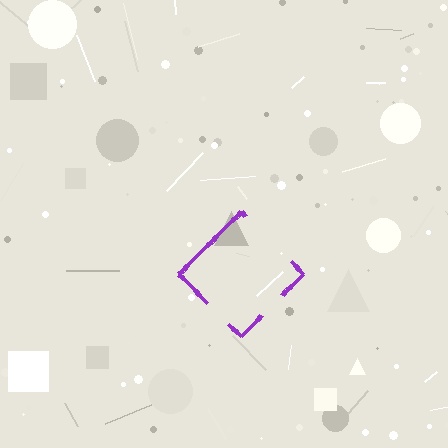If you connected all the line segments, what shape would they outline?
They would outline a diamond.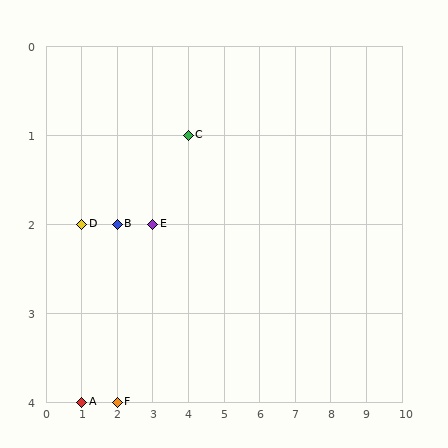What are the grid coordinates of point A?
Point A is at grid coordinates (1, 4).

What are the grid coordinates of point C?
Point C is at grid coordinates (4, 1).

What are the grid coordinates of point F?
Point F is at grid coordinates (2, 4).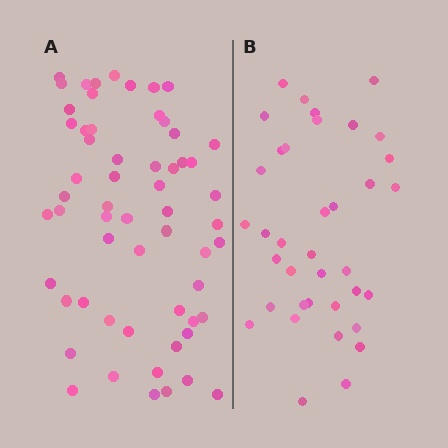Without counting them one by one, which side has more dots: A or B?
Region A (the left region) has more dots.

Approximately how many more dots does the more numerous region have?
Region A has approximately 20 more dots than region B.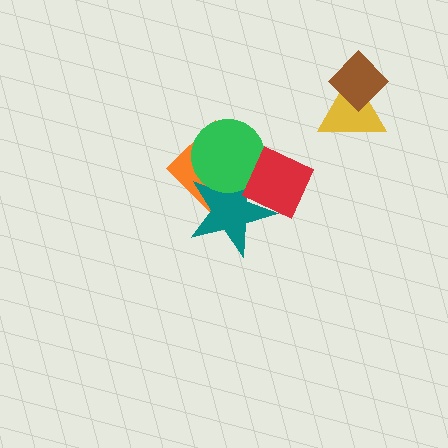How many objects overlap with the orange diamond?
3 objects overlap with the orange diamond.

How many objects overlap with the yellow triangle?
1 object overlaps with the yellow triangle.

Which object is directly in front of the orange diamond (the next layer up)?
The teal star is directly in front of the orange diamond.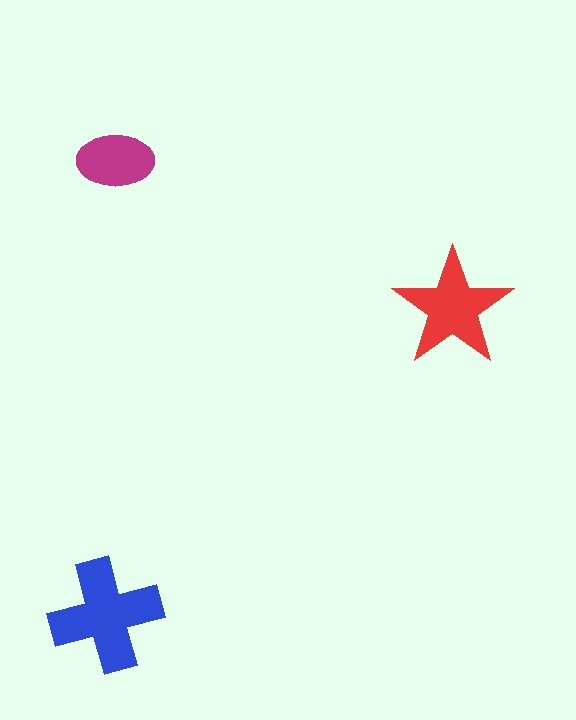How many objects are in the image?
There are 3 objects in the image.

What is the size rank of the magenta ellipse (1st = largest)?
3rd.